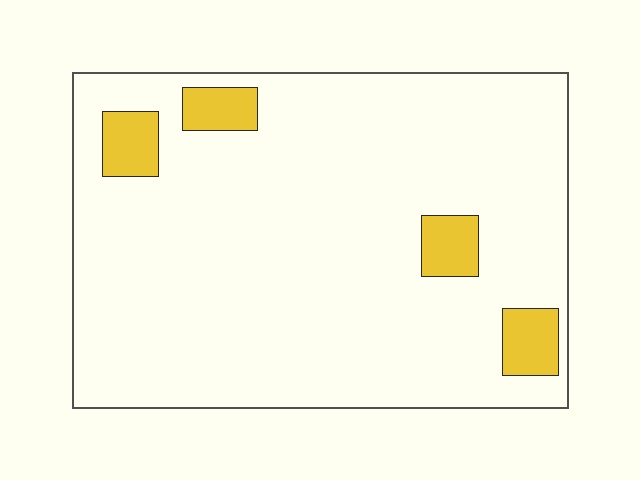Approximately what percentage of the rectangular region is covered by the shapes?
Approximately 10%.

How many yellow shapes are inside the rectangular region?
4.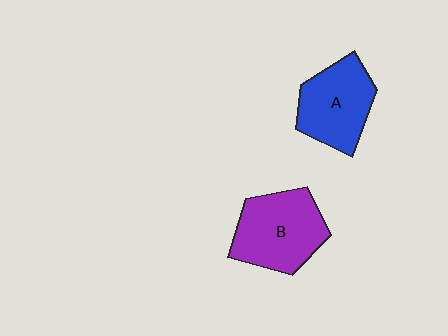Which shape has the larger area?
Shape B (purple).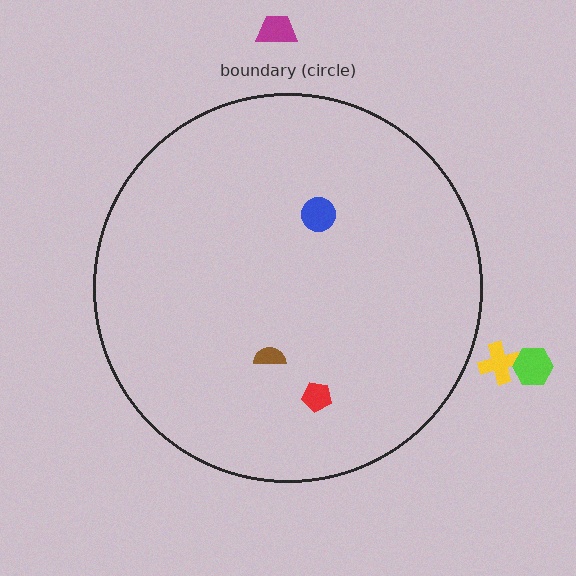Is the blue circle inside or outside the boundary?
Inside.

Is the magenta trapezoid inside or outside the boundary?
Outside.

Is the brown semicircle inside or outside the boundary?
Inside.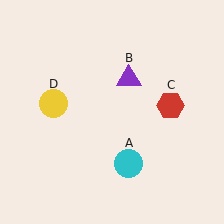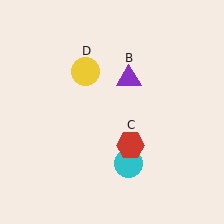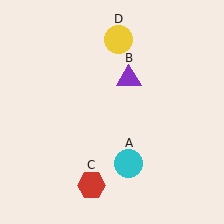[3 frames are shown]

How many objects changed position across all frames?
2 objects changed position: red hexagon (object C), yellow circle (object D).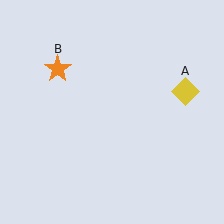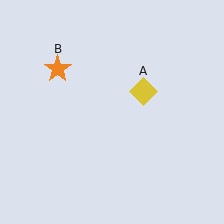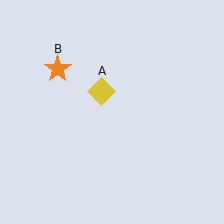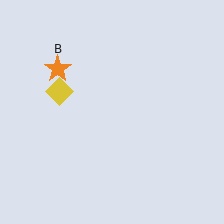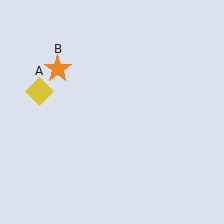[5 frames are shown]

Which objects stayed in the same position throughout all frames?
Orange star (object B) remained stationary.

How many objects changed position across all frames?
1 object changed position: yellow diamond (object A).